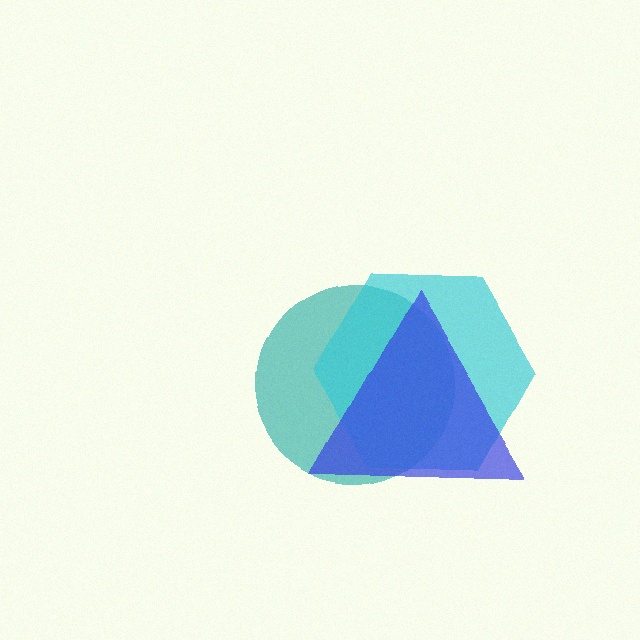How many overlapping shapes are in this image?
There are 3 overlapping shapes in the image.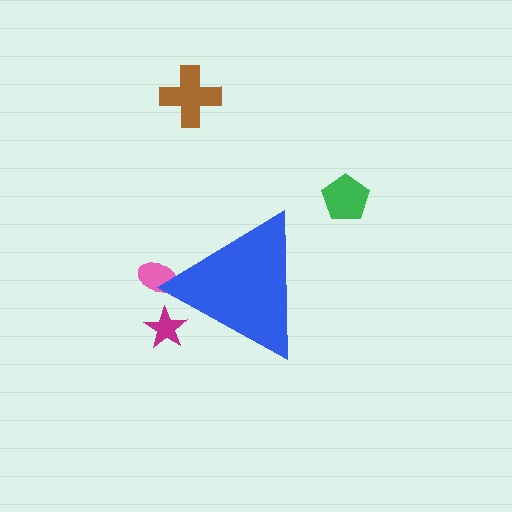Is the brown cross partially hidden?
No, the brown cross is fully visible.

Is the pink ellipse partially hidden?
Yes, the pink ellipse is partially hidden behind the blue triangle.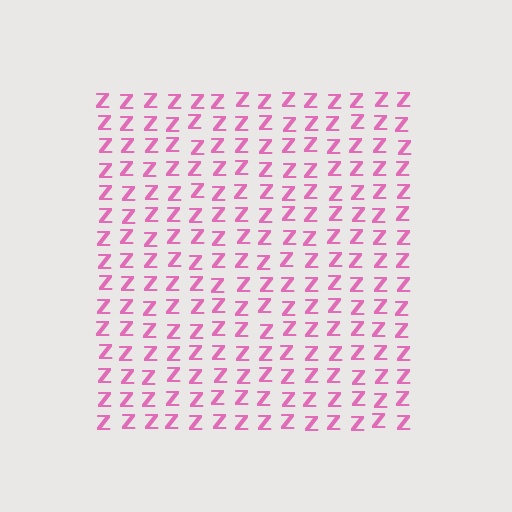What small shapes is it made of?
It is made of small letter Z's.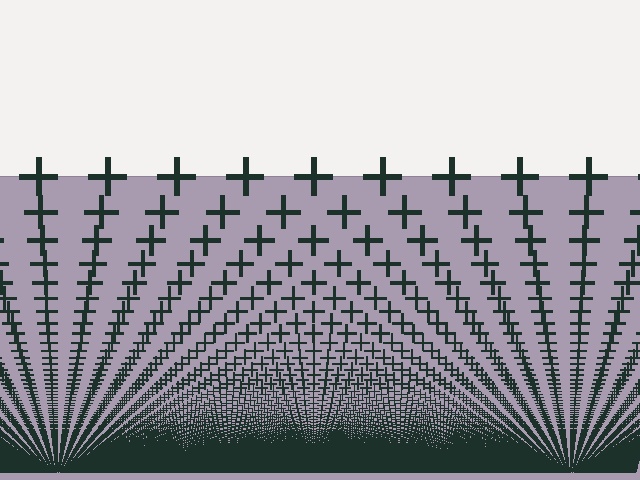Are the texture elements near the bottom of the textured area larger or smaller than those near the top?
Smaller. The gradient is inverted — elements near the bottom are smaller and denser.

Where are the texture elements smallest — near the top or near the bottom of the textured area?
Near the bottom.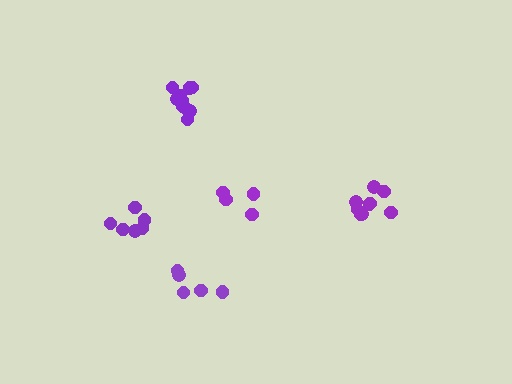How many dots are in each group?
Group 1: 5 dots, Group 2: 6 dots, Group 3: 9 dots, Group 4: 10 dots, Group 5: 5 dots (35 total).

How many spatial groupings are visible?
There are 5 spatial groupings.